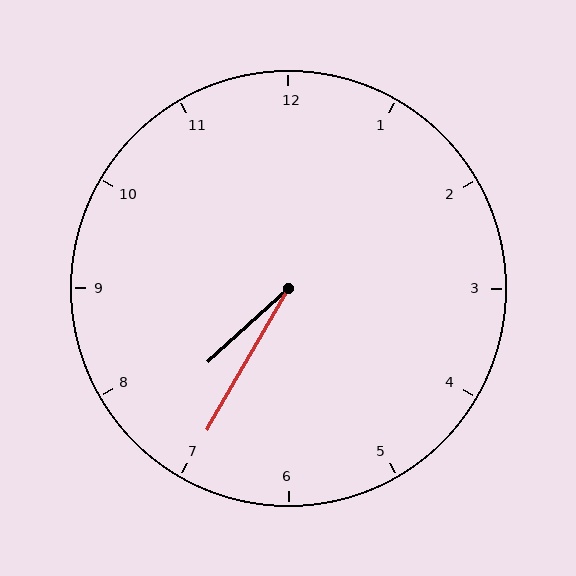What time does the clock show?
7:35.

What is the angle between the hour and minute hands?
Approximately 18 degrees.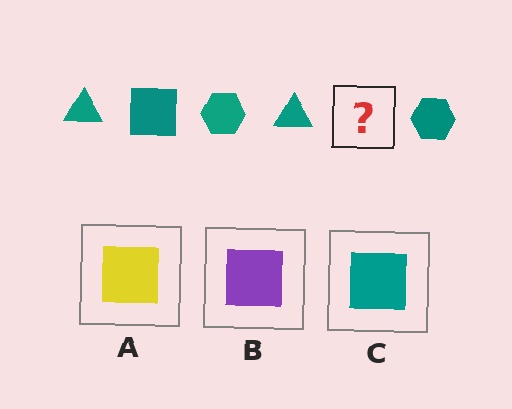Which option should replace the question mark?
Option C.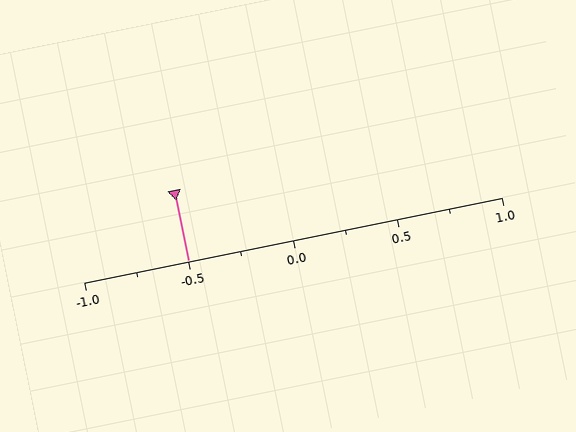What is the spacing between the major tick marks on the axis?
The major ticks are spaced 0.5 apart.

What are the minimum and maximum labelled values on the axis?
The axis runs from -1.0 to 1.0.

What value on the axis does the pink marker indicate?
The marker indicates approximately -0.5.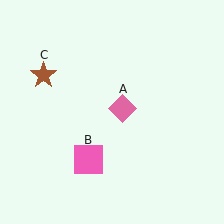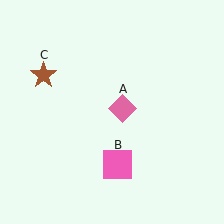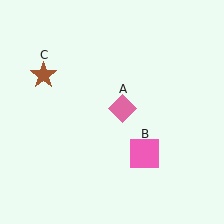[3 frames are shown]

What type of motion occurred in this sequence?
The pink square (object B) rotated counterclockwise around the center of the scene.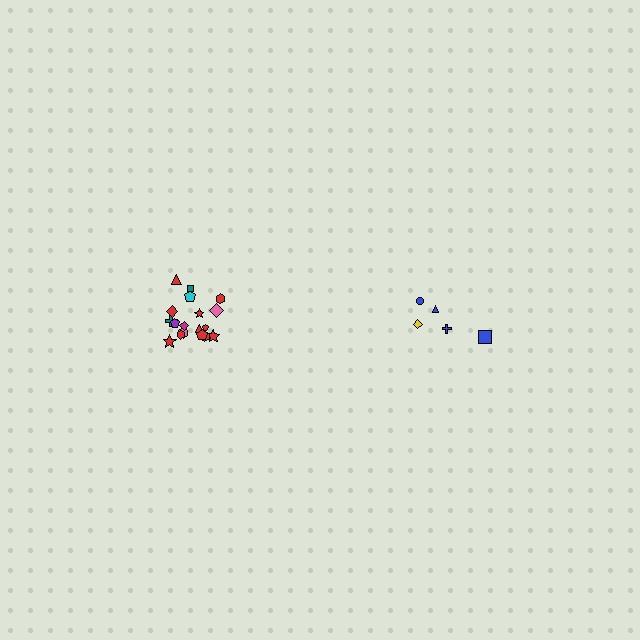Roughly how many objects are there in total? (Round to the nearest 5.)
Roughly 25 objects in total.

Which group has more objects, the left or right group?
The left group.